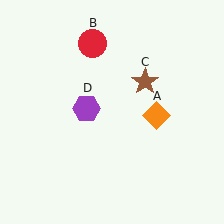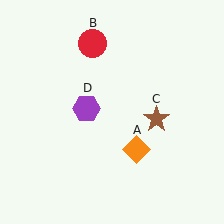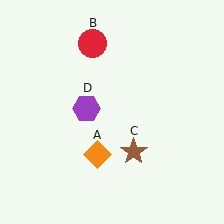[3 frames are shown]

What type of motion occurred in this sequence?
The orange diamond (object A), brown star (object C) rotated clockwise around the center of the scene.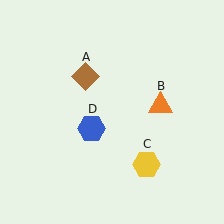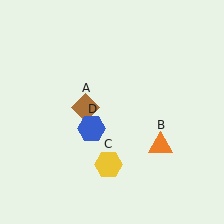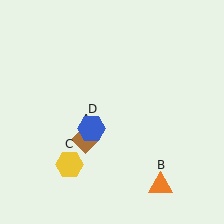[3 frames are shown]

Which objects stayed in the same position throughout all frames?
Blue hexagon (object D) remained stationary.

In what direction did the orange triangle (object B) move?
The orange triangle (object B) moved down.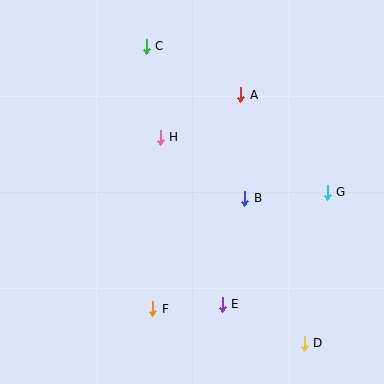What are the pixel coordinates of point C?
Point C is at (146, 46).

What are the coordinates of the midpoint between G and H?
The midpoint between G and H is at (244, 165).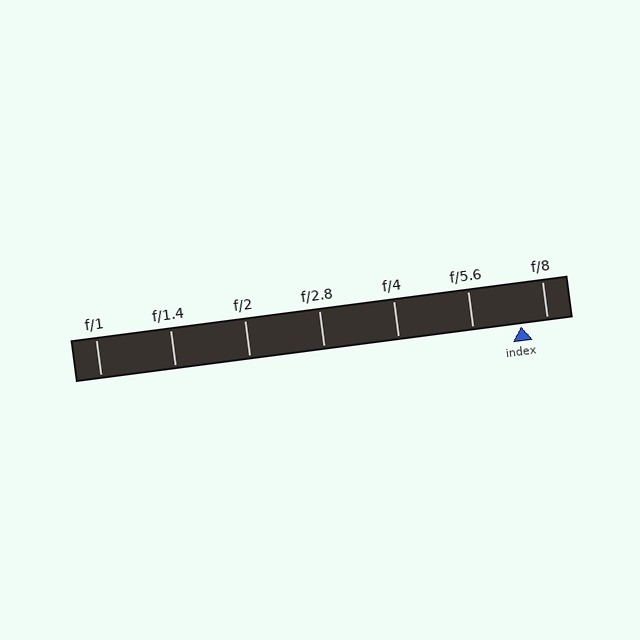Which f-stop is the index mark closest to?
The index mark is closest to f/8.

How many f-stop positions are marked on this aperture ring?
There are 7 f-stop positions marked.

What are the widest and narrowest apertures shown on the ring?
The widest aperture shown is f/1 and the narrowest is f/8.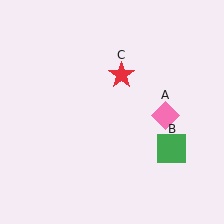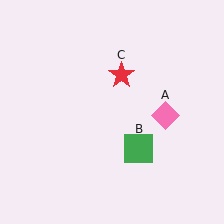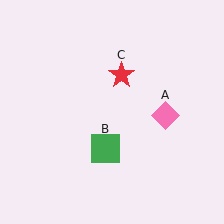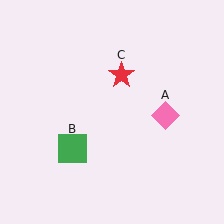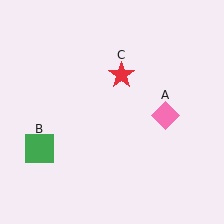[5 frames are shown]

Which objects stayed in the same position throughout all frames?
Pink diamond (object A) and red star (object C) remained stationary.